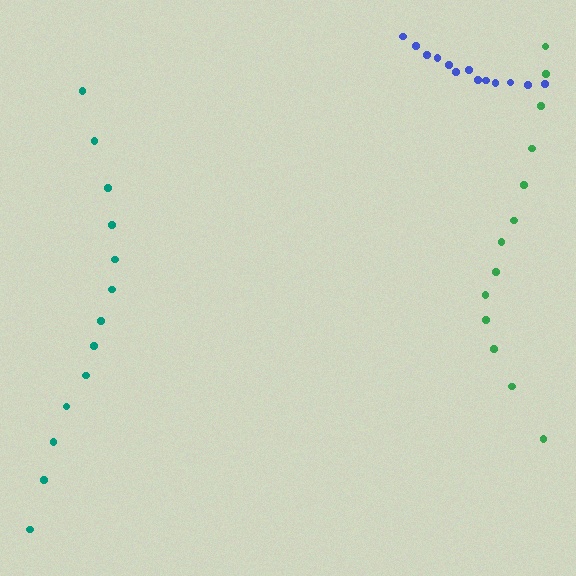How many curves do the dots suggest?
There are 3 distinct paths.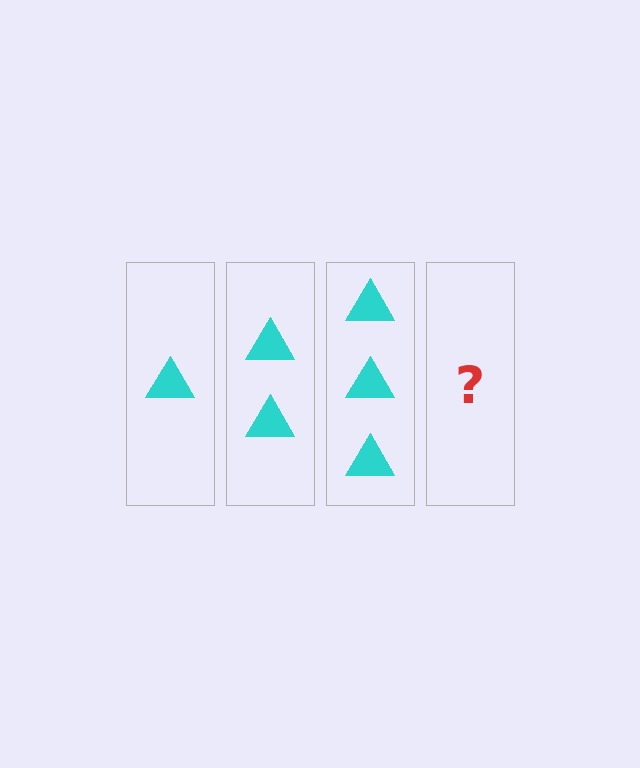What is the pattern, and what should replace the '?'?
The pattern is that each step adds one more triangle. The '?' should be 4 triangles.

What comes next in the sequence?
The next element should be 4 triangles.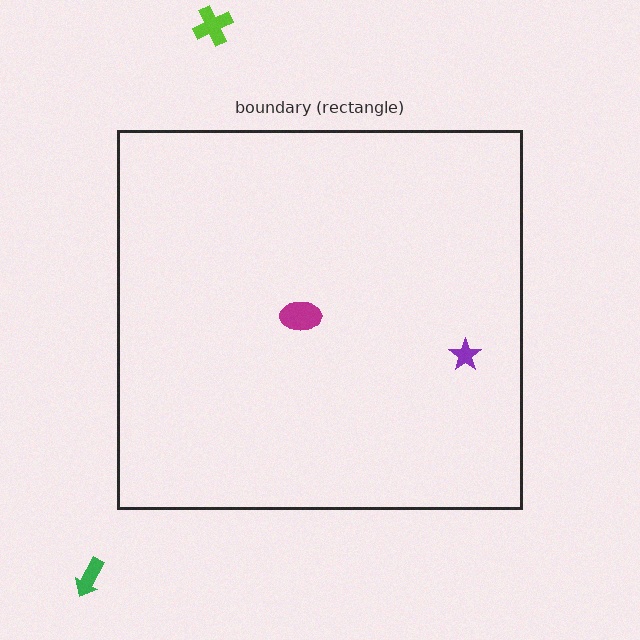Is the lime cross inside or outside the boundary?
Outside.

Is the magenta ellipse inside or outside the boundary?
Inside.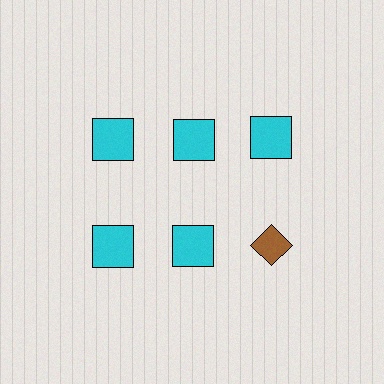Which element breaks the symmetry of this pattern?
The brown diamond in the second row, center column breaks the symmetry. All other shapes are cyan squares.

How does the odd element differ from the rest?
It differs in both color (brown instead of cyan) and shape (diamond instead of square).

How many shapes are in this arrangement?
There are 6 shapes arranged in a grid pattern.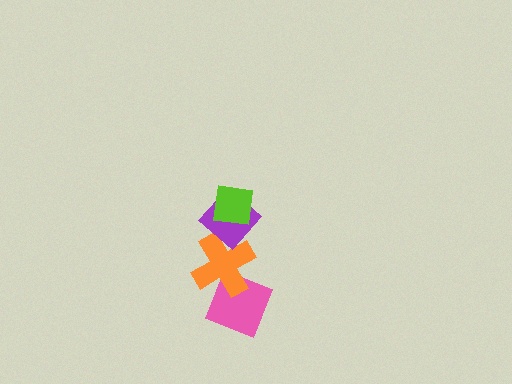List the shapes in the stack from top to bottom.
From top to bottom: the lime square, the purple diamond, the orange cross, the pink diamond.